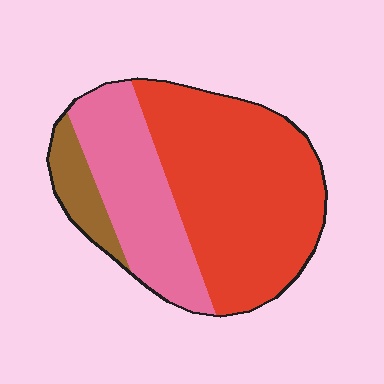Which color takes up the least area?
Brown, at roughly 10%.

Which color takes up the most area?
Red, at roughly 60%.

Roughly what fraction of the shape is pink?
Pink covers 31% of the shape.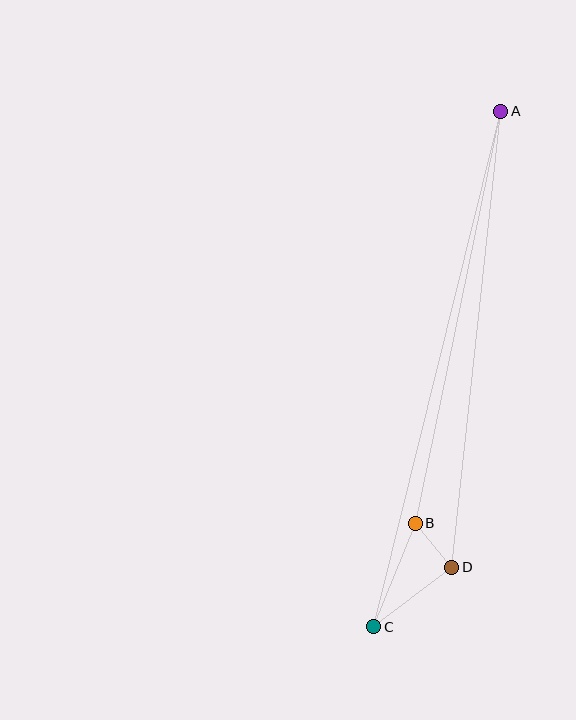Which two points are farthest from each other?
Points A and C are farthest from each other.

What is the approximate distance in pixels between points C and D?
The distance between C and D is approximately 98 pixels.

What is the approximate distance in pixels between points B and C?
The distance between B and C is approximately 111 pixels.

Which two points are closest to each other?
Points B and D are closest to each other.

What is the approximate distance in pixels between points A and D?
The distance between A and D is approximately 459 pixels.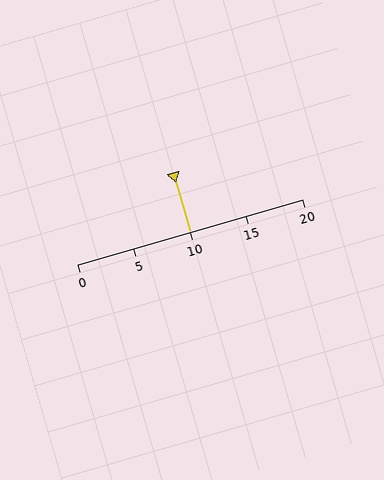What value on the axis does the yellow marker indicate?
The marker indicates approximately 10.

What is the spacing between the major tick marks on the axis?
The major ticks are spaced 5 apart.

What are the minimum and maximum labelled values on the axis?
The axis runs from 0 to 20.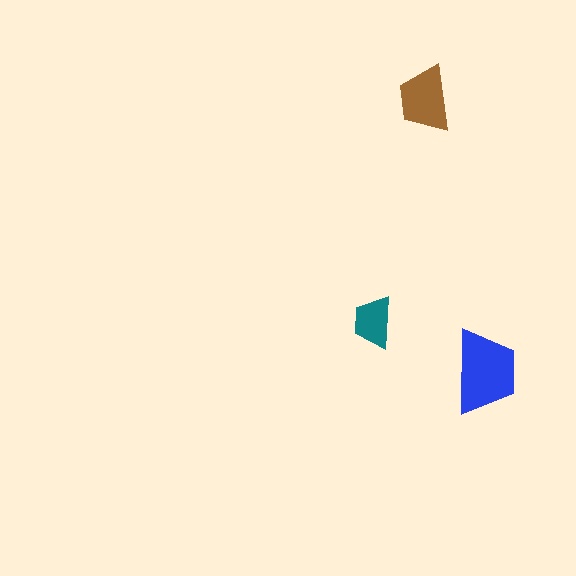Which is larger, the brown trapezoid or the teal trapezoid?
The brown one.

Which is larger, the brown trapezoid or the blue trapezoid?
The blue one.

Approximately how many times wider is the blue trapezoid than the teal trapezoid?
About 1.5 times wider.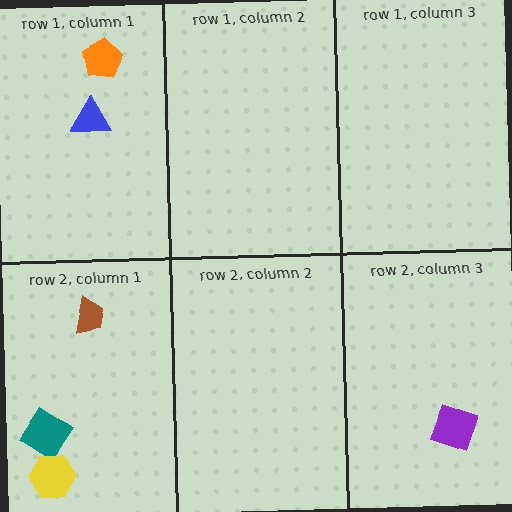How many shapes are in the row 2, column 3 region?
1.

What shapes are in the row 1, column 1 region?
The blue triangle, the orange pentagon.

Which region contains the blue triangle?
The row 1, column 1 region.